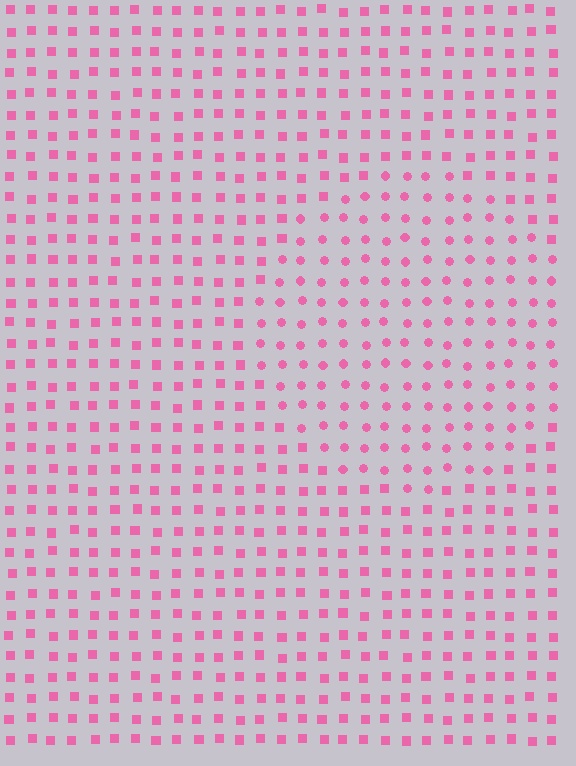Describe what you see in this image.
The image is filled with small pink elements arranged in a uniform grid. A circle-shaped region contains circles, while the surrounding area contains squares. The boundary is defined purely by the change in element shape.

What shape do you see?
I see a circle.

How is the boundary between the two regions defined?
The boundary is defined by a change in element shape: circles inside vs. squares outside. All elements share the same color and spacing.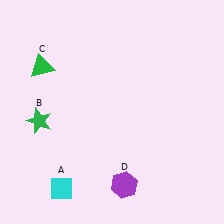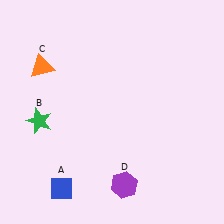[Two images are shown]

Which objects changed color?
A changed from cyan to blue. C changed from green to orange.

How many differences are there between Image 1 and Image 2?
There are 2 differences between the two images.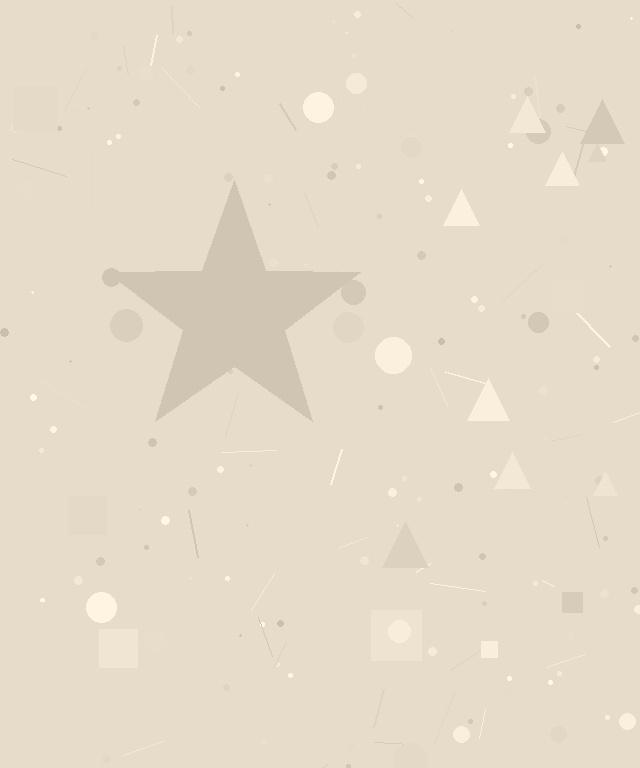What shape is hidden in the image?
A star is hidden in the image.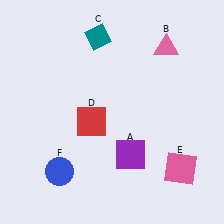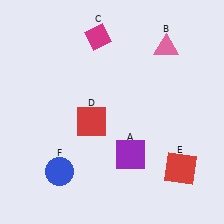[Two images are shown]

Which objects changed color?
C changed from teal to magenta. E changed from pink to red.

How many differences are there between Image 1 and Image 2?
There are 2 differences between the two images.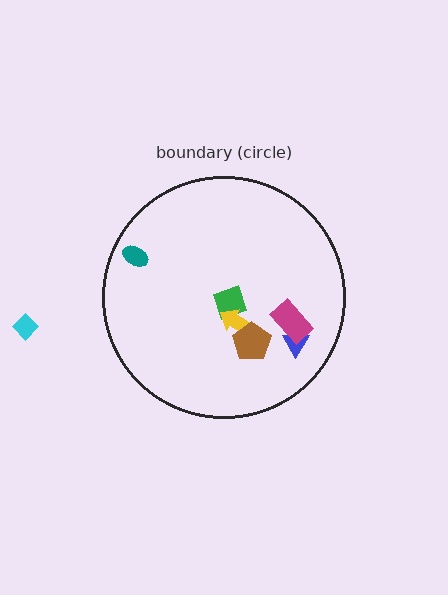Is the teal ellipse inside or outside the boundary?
Inside.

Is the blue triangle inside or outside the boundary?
Inside.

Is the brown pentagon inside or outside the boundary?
Inside.